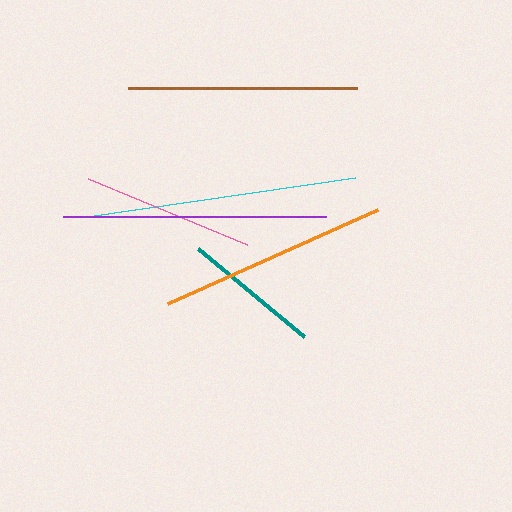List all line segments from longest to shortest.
From longest to shortest: cyan, purple, orange, brown, pink, teal.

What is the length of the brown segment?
The brown segment is approximately 228 pixels long.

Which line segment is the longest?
The cyan line is the longest at approximately 271 pixels.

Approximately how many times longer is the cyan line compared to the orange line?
The cyan line is approximately 1.2 times the length of the orange line.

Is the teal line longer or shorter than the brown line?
The brown line is longer than the teal line.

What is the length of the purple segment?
The purple segment is approximately 263 pixels long.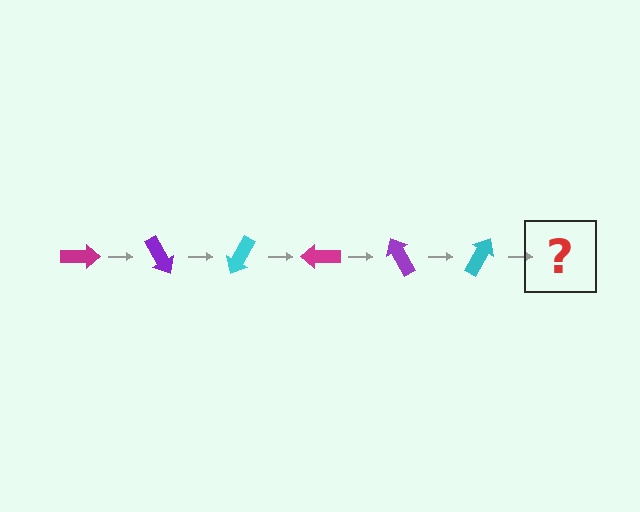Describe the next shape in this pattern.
It should be a magenta arrow, rotated 360 degrees from the start.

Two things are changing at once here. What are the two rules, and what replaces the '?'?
The two rules are that it rotates 60 degrees each step and the color cycles through magenta, purple, and cyan. The '?' should be a magenta arrow, rotated 360 degrees from the start.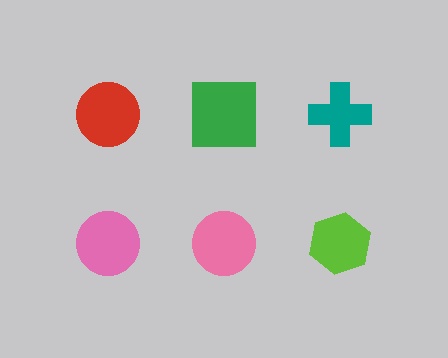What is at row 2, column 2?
A pink circle.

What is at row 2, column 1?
A pink circle.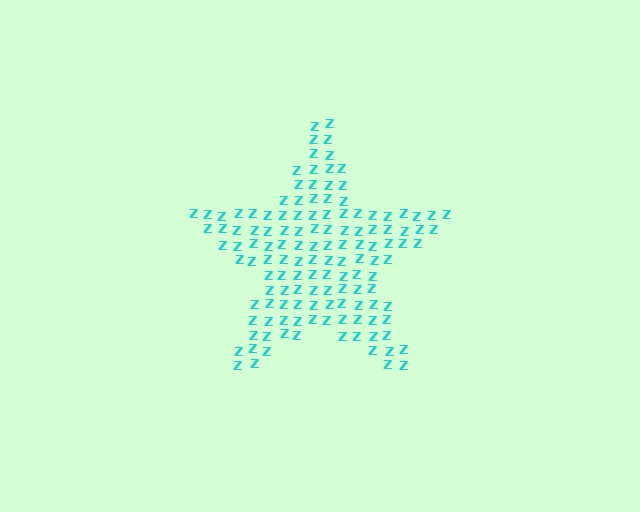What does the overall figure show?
The overall figure shows a star.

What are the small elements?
The small elements are letter Z's.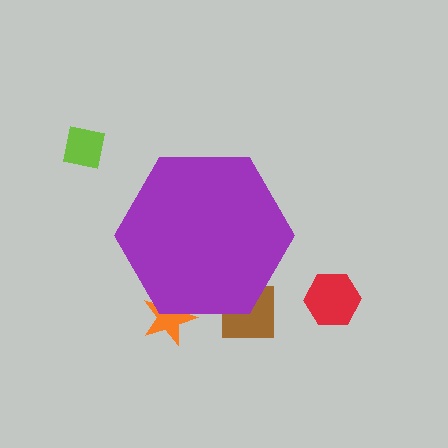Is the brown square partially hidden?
Yes, the brown square is partially hidden behind the purple hexagon.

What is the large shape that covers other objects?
A purple hexagon.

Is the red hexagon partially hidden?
No, the red hexagon is fully visible.